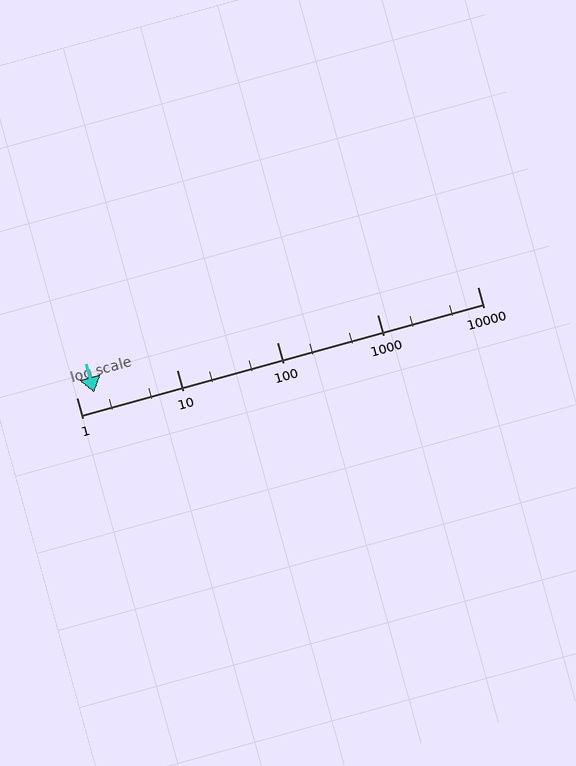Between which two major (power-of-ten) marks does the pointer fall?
The pointer is between 1 and 10.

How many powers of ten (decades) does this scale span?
The scale spans 4 decades, from 1 to 10000.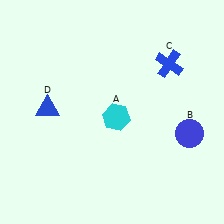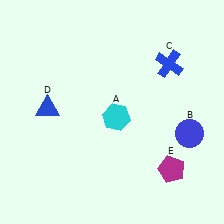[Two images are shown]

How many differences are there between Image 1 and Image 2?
There is 1 difference between the two images.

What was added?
A magenta pentagon (E) was added in Image 2.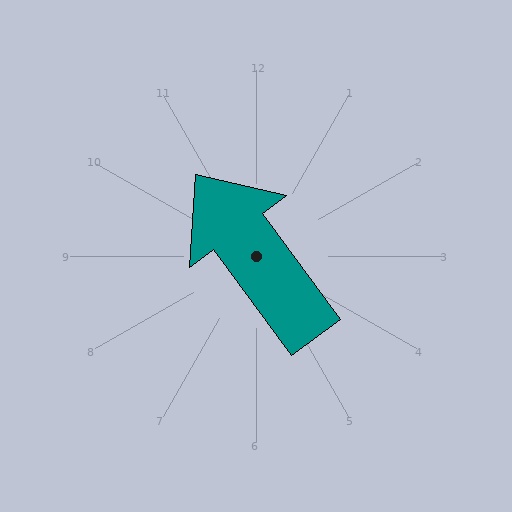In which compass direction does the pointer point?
Northwest.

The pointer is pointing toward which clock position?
Roughly 11 o'clock.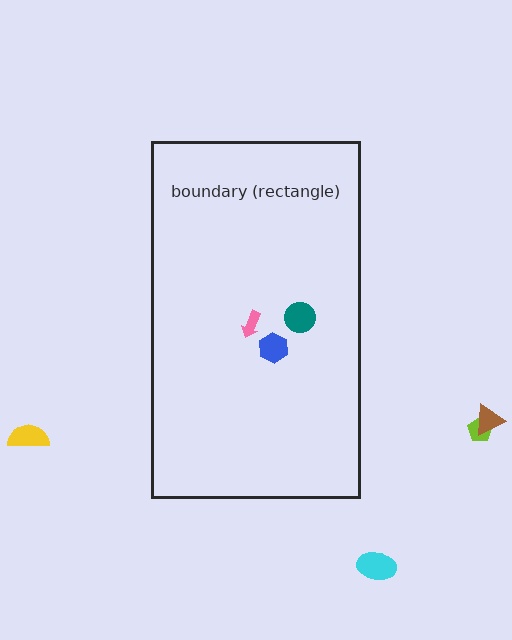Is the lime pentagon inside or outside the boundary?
Outside.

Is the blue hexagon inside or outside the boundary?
Inside.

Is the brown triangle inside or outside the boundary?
Outside.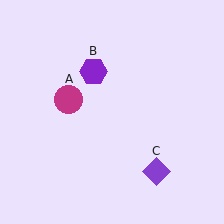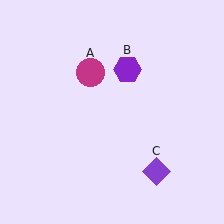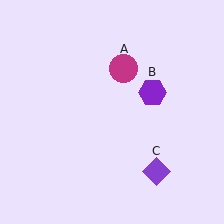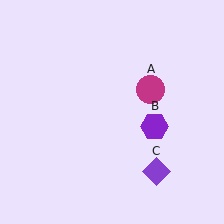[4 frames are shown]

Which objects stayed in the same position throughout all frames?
Purple diamond (object C) remained stationary.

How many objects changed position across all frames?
2 objects changed position: magenta circle (object A), purple hexagon (object B).